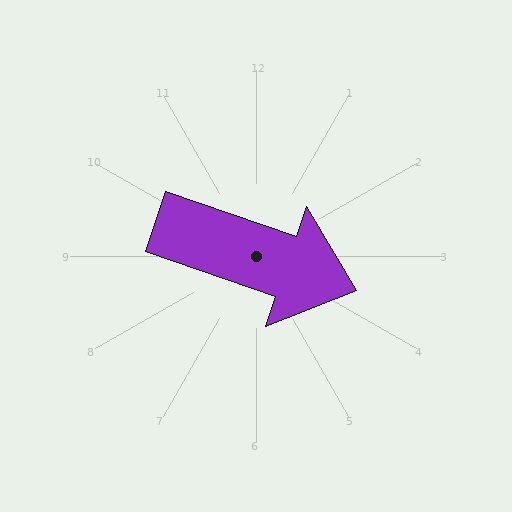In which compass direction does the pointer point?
East.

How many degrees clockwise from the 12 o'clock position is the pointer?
Approximately 109 degrees.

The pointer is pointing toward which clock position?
Roughly 4 o'clock.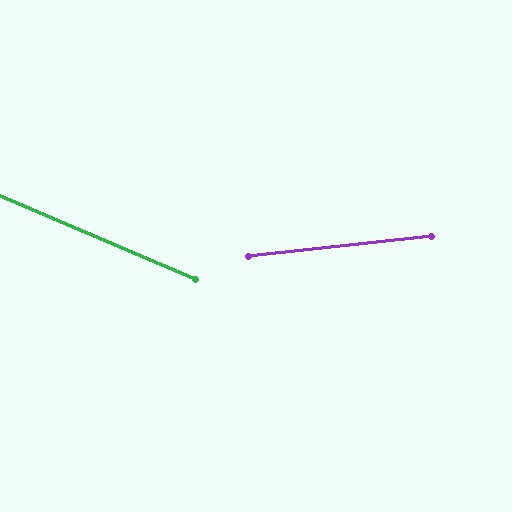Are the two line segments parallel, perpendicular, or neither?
Neither parallel nor perpendicular — they differ by about 29°.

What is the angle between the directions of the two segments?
Approximately 29 degrees.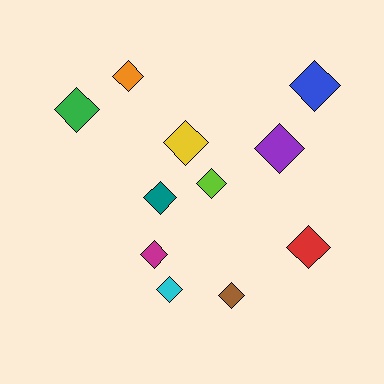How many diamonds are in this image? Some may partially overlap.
There are 11 diamonds.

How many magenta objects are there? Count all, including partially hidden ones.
There is 1 magenta object.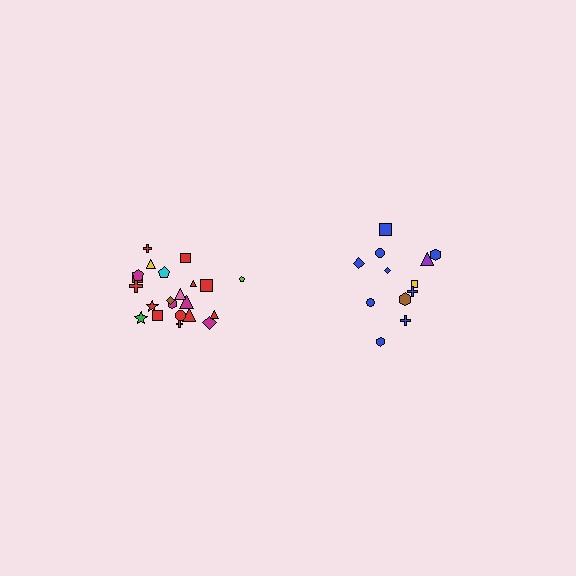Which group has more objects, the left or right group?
The left group.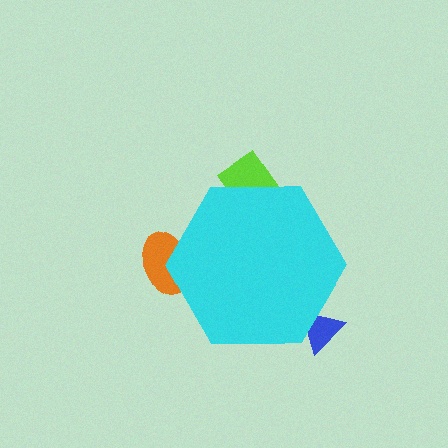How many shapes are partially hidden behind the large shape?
3 shapes are partially hidden.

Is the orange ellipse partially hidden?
Yes, the orange ellipse is partially hidden behind the cyan hexagon.